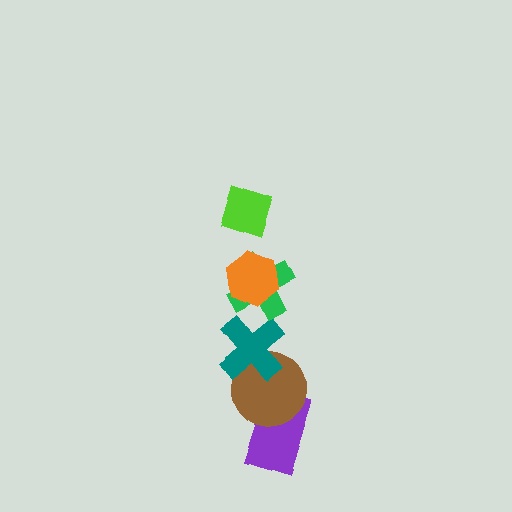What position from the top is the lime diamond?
The lime diamond is 1st from the top.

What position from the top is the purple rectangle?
The purple rectangle is 6th from the top.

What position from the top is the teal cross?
The teal cross is 4th from the top.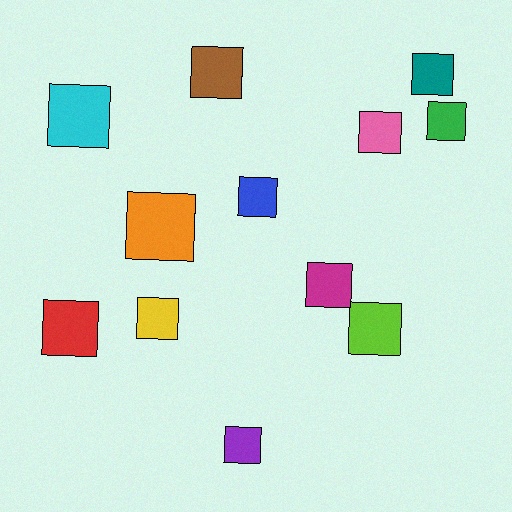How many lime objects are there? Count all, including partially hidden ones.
There is 1 lime object.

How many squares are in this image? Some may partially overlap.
There are 12 squares.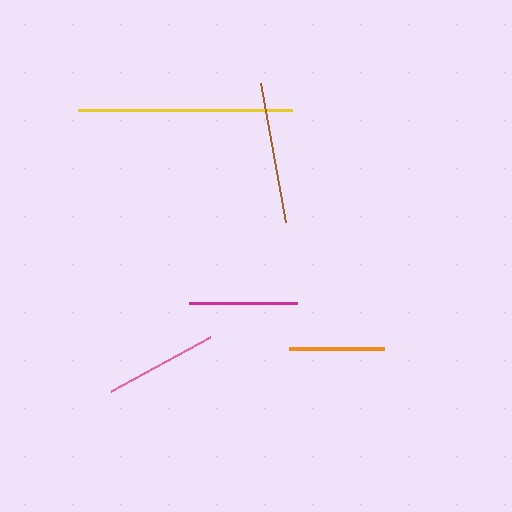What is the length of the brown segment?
The brown segment is approximately 141 pixels long.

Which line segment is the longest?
The yellow line is the longest at approximately 215 pixels.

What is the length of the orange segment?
The orange segment is approximately 95 pixels long.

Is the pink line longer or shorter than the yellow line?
The yellow line is longer than the pink line.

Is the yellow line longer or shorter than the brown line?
The yellow line is longer than the brown line.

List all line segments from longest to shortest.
From longest to shortest: yellow, brown, pink, magenta, orange.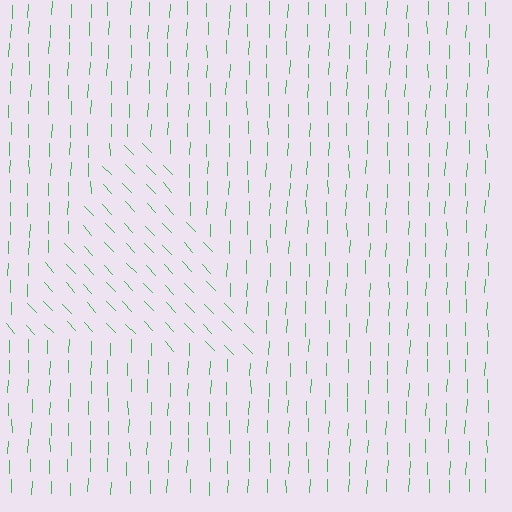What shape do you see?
I see a triangle.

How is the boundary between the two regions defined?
The boundary is defined purely by a change in line orientation (approximately 45 degrees difference). All lines are the same color and thickness.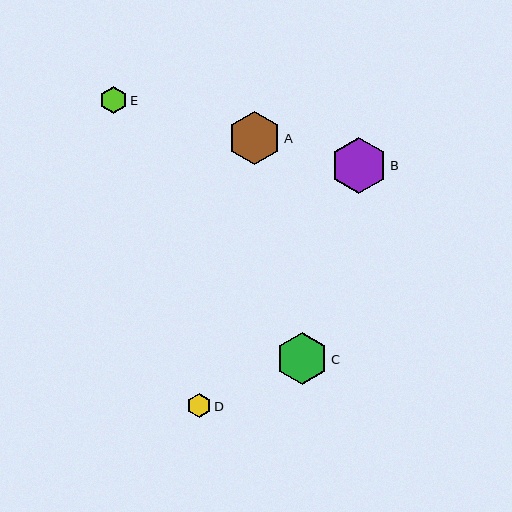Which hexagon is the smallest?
Hexagon D is the smallest with a size of approximately 24 pixels.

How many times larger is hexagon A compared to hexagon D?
Hexagon A is approximately 2.2 times the size of hexagon D.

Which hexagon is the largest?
Hexagon B is the largest with a size of approximately 56 pixels.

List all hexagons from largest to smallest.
From largest to smallest: B, A, C, E, D.